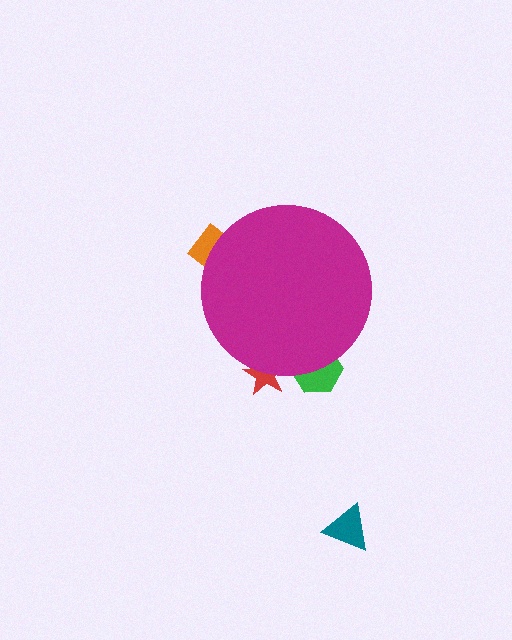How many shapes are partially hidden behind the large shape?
3 shapes are partially hidden.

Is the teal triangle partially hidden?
No, the teal triangle is fully visible.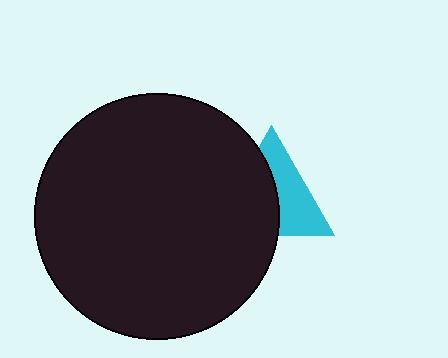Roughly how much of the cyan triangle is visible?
About half of it is visible (roughly 48%).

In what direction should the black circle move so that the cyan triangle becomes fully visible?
The black circle should move left. That is the shortest direction to clear the overlap and leave the cyan triangle fully visible.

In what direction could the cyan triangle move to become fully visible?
The cyan triangle could move right. That would shift it out from behind the black circle entirely.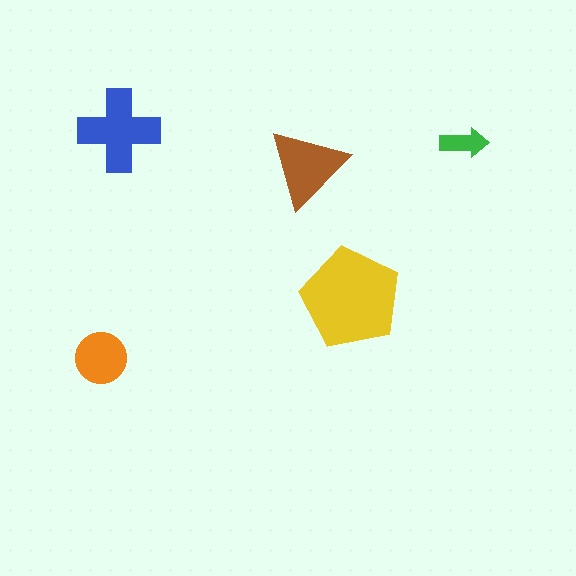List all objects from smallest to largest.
The green arrow, the orange circle, the brown triangle, the blue cross, the yellow pentagon.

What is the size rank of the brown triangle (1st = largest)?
3rd.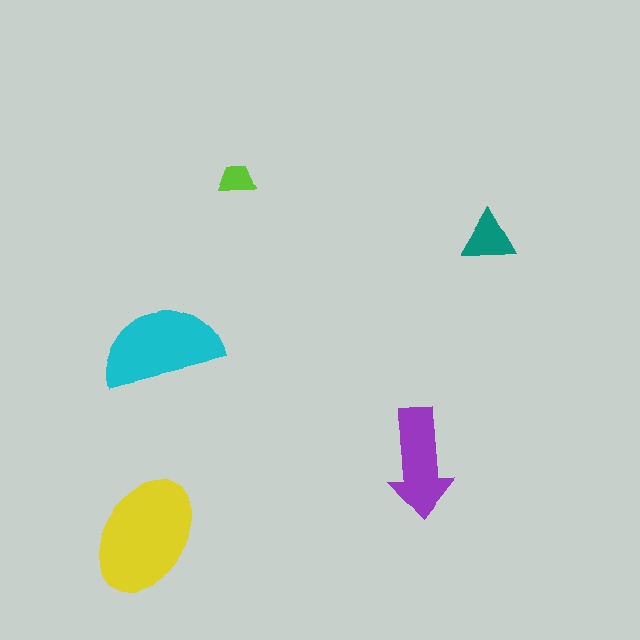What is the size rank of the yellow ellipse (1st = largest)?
1st.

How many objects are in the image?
There are 5 objects in the image.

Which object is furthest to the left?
The yellow ellipse is leftmost.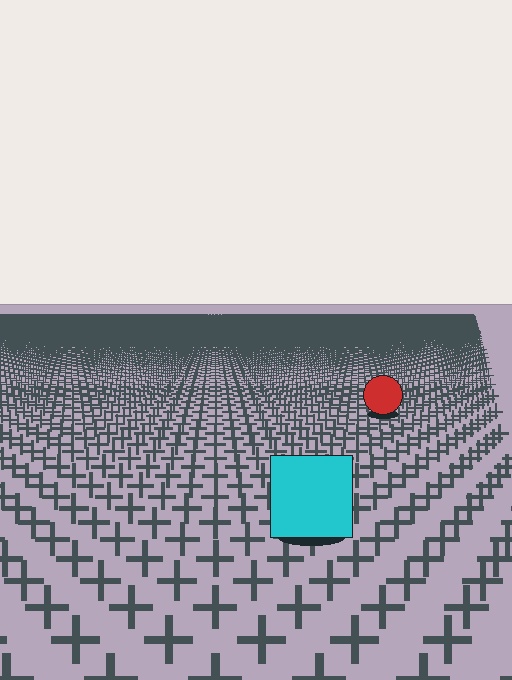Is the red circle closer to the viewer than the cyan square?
No. The cyan square is closer — you can tell from the texture gradient: the ground texture is coarser near it.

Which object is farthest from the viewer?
The red circle is farthest from the viewer. It appears smaller and the ground texture around it is denser.